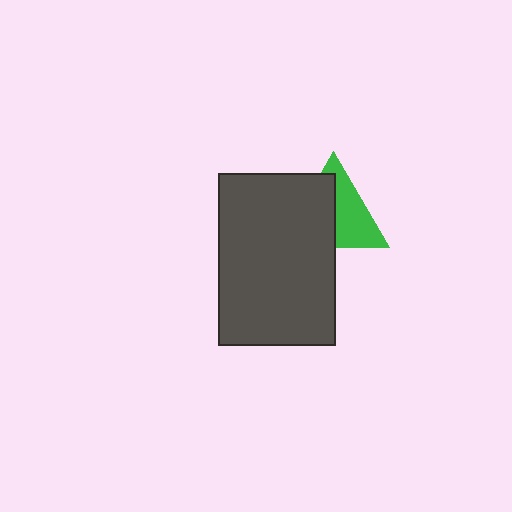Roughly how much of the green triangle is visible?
About half of it is visible (roughly 51%).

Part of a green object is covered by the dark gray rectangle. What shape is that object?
It is a triangle.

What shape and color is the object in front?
The object in front is a dark gray rectangle.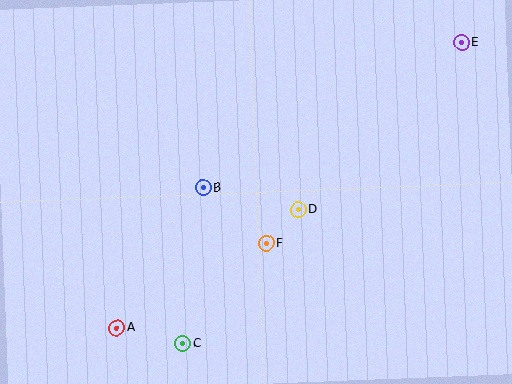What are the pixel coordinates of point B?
Point B is at (203, 188).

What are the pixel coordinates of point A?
Point A is at (117, 328).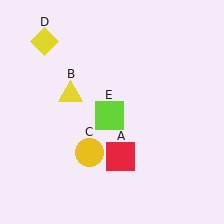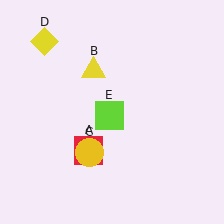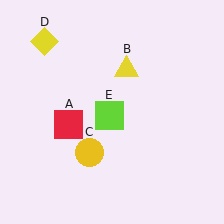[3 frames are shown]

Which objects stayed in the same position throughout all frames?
Yellow circle (object C) and yellow diamond (object D) and lime square (object E) remained stationary.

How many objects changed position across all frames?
2 objects changed position: red square (object A), yellow triangle (object B).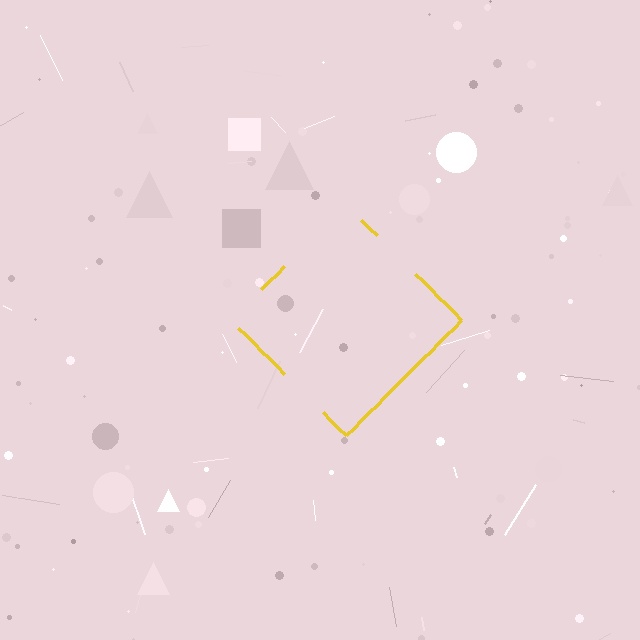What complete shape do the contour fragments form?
The contour fragments form a diamond.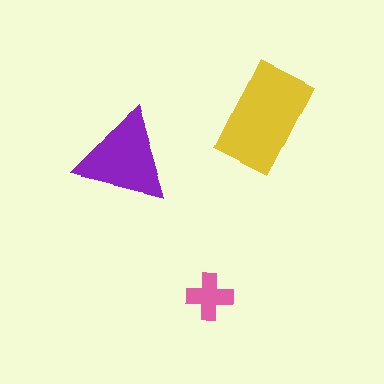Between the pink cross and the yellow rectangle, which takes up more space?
The yellow rectangle.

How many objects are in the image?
There are 3 objects in the image.